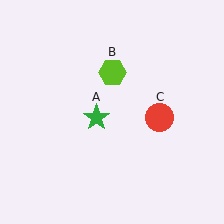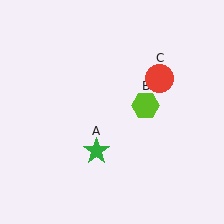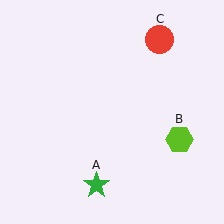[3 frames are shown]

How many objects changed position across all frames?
3 objects changed position: green star (object A), lime hexagon (object B), red circle (object C).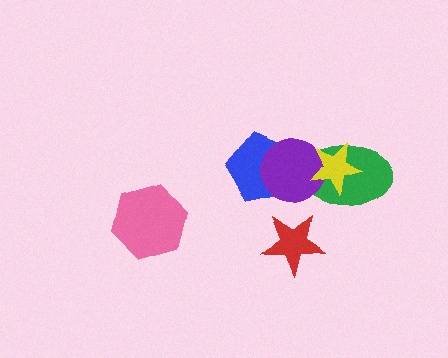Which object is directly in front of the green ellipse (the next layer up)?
The purple circle is directly in front of the green ellipse.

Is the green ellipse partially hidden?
Yes, it is partially covered by another shape.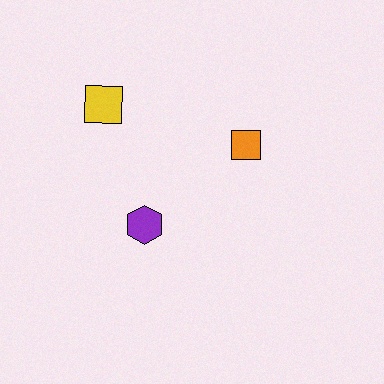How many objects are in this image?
There are 3 objects.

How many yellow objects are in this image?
There is 1 yellow object.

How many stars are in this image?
There are no stars.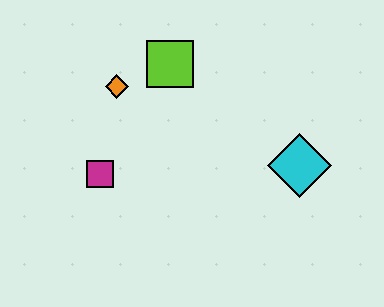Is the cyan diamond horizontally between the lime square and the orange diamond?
No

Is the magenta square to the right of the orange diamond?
No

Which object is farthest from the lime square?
The cyan diamond is farthest from the lime square.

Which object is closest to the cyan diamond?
The lime square is closest to the cyan diamond.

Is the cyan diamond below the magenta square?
No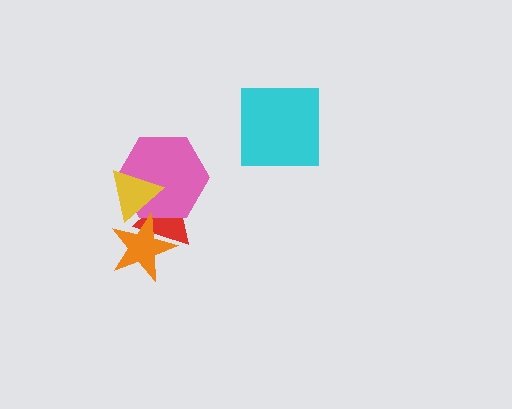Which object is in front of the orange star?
The yellow triangle is in front of the orange star.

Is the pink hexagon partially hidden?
Yes, it is partially covered by another shape.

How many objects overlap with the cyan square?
0 objects overlap with the cyan square.